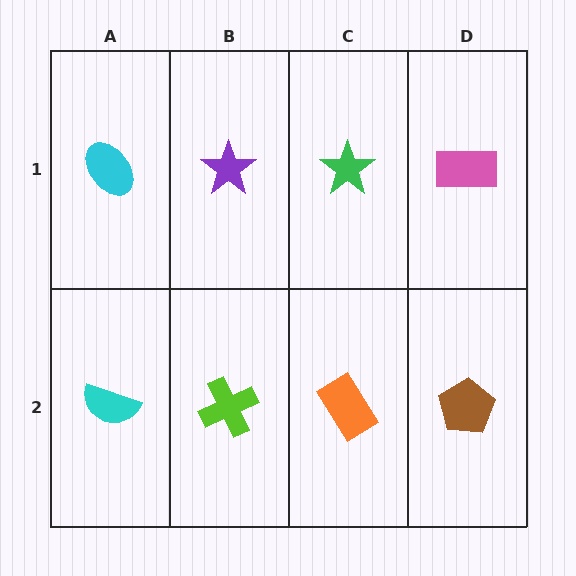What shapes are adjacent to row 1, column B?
A lime cross (row 2, column B), a cyan ellipse (row 1, column A), a green star (row 1, column C).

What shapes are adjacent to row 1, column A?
A cyan semicircle (row 2, column A), a purple star (row 1, column B).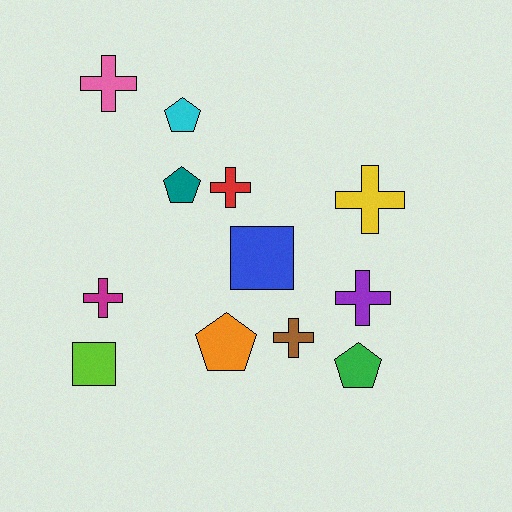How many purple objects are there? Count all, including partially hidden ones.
There is 1 purple object.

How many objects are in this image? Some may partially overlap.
There are 12 objects.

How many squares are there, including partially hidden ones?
There are 2 squares.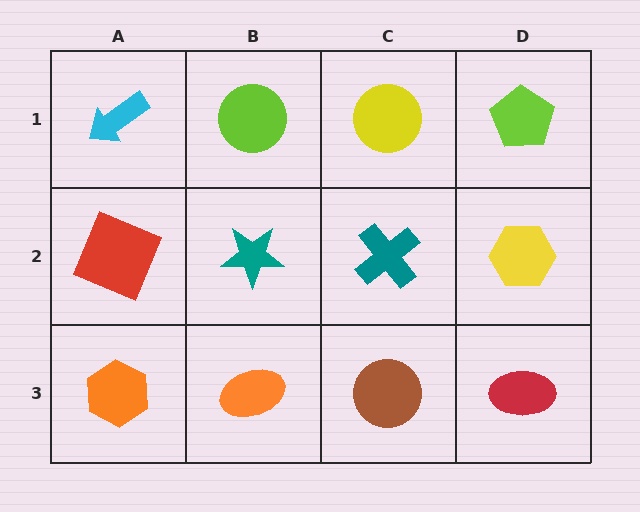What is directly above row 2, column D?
A lime pentagon.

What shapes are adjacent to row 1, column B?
A teal star (row 2, column B), a cyan arrow (row 1, column A), a yellow circle (row 1, column C).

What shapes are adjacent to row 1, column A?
A red square (row 2, column A), a lime circle (row 1, column B).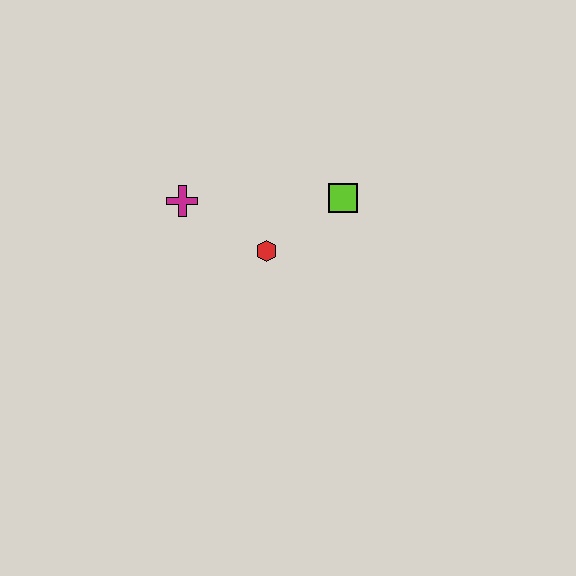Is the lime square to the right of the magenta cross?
Yes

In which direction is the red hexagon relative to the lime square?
The red hexagon is to the left of the lime square.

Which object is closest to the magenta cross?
The red hexagon is closest to the magenta cross.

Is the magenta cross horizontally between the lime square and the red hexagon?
No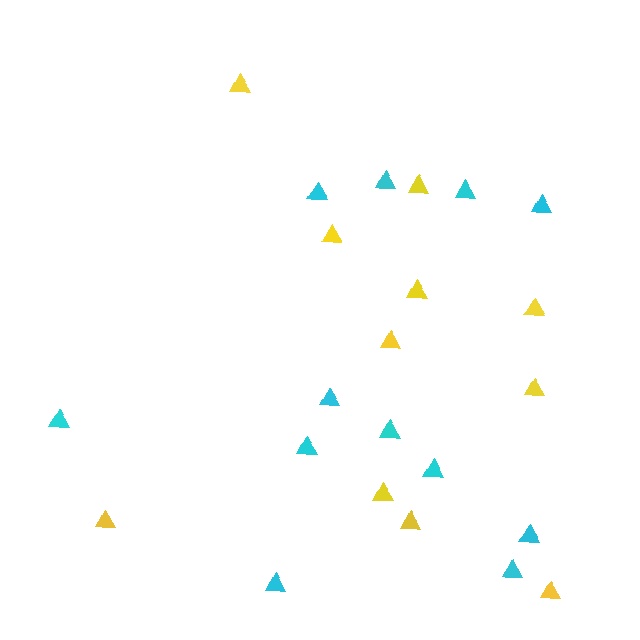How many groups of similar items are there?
There are 2 groups: one group of cyan triangles (12) and one group of yellow triangles (11).